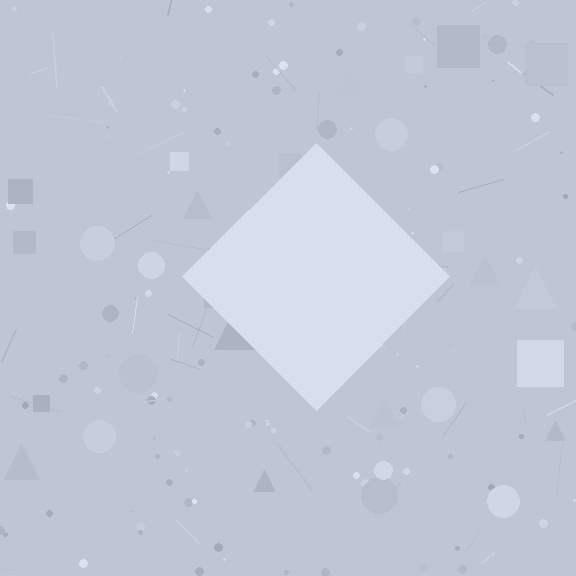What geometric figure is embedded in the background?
A diamond is embedded in the background.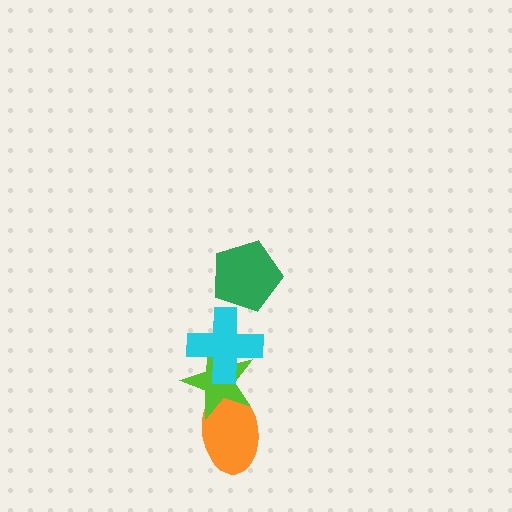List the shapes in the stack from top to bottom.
From top to bottom: the green pentagon, the cyan cross, the lime star, the orange ellipse.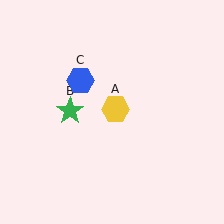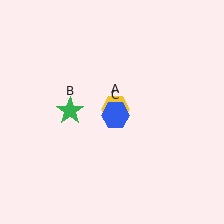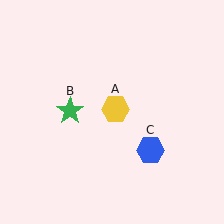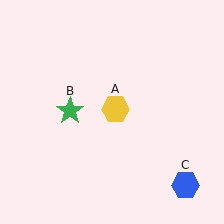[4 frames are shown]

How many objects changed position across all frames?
1 object changed position: blue hexagon (object C).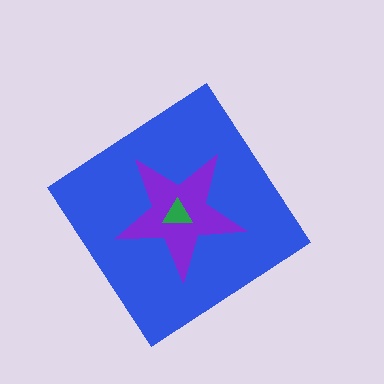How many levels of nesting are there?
3.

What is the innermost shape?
The green triangle.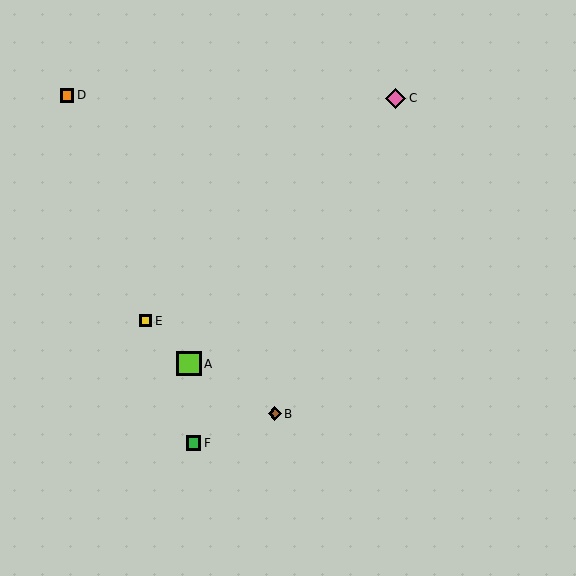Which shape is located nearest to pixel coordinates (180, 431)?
The green square (labeled F) at (193, 443) is nearest to that location.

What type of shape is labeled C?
Shape C is a pink diamond.